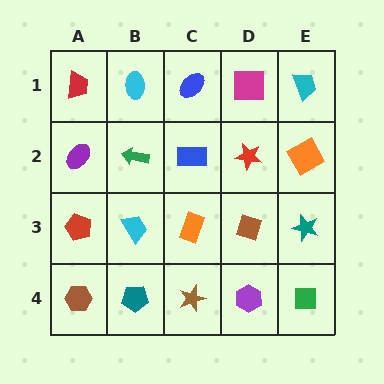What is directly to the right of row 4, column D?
A green square.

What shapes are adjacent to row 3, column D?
A red star (row 2, column D), a purple hexagon (row 4, column D), an orange rectangle (row 3, column C), a teal star (row 3, column E).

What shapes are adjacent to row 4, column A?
A red pentagon (row 3, column A), a teal pentagon (row 4, column B).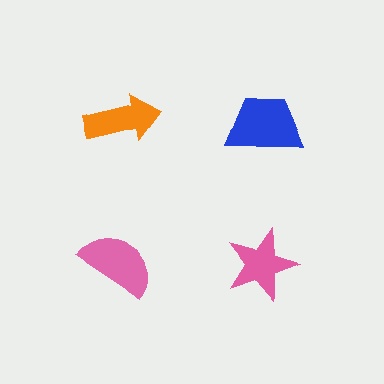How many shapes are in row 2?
2 shapes.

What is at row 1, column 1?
An orange arrow.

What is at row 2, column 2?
A pink star.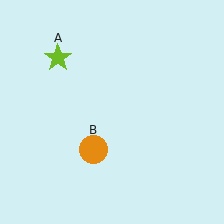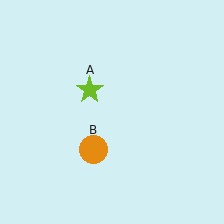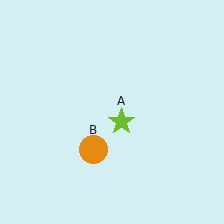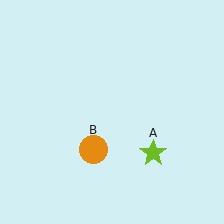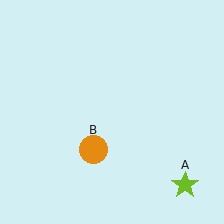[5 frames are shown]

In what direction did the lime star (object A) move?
The lime star (object A) moved down and to the right.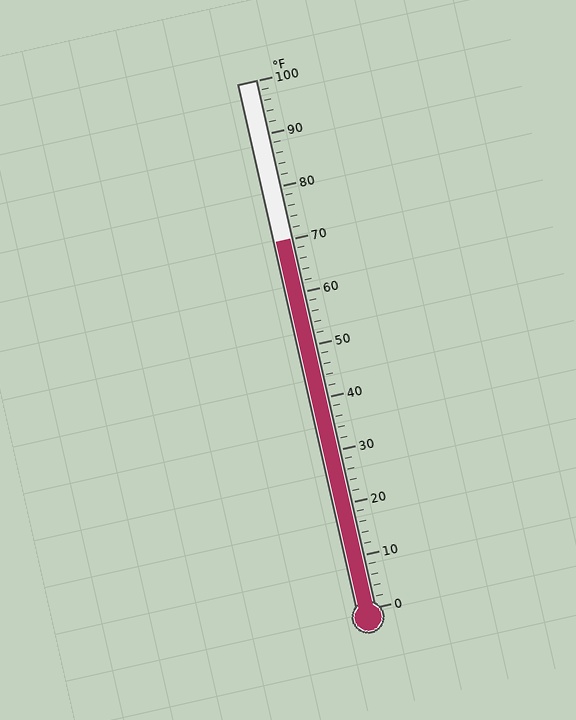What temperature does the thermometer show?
The thermometer shows approximately 70°F.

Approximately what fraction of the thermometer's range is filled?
The thermometer is filled to approximately 70% of its range.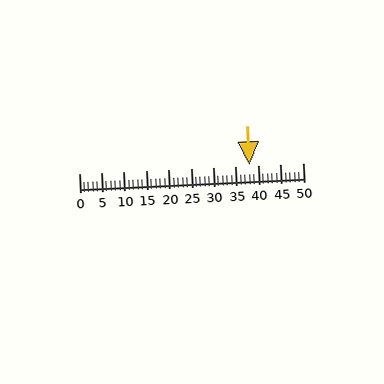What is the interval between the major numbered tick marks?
The major tick marks are spaced 5 units apart.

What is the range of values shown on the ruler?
The ruler shows values from 0 to 50.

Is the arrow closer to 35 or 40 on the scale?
The arrow is closer to 40.